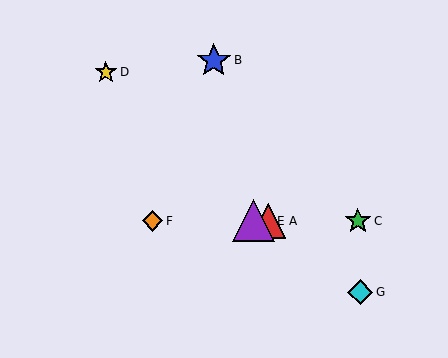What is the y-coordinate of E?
Object E is at y≈221.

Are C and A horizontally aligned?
Yes, both are at y≈221.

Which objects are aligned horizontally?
Objects A, C, E, F are aligned horizontally.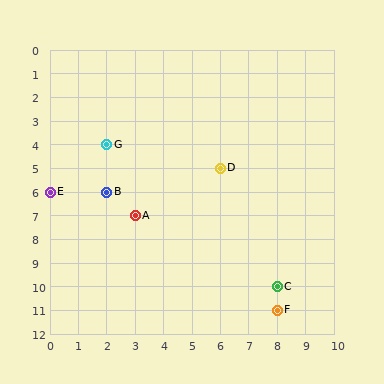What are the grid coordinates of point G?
Point G is at grid coordinates (2, 4).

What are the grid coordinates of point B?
Point B is at grid coordinates (2, 6).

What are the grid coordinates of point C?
Point C is at grid coordinates (8, 10).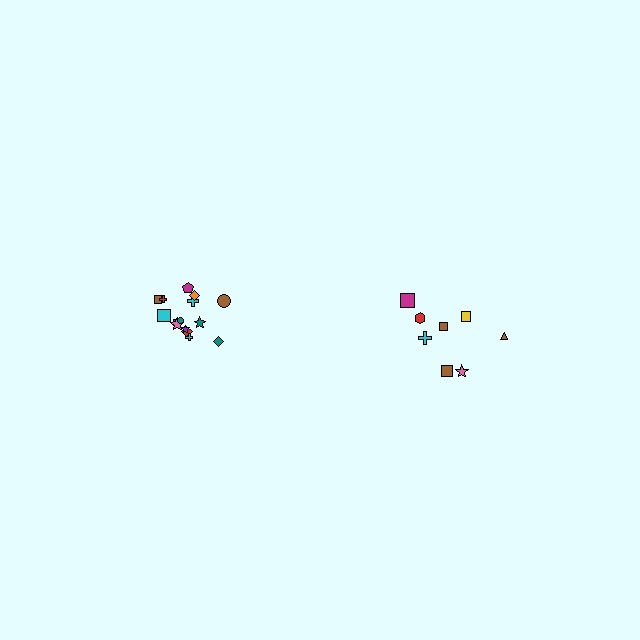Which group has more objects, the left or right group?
The left group.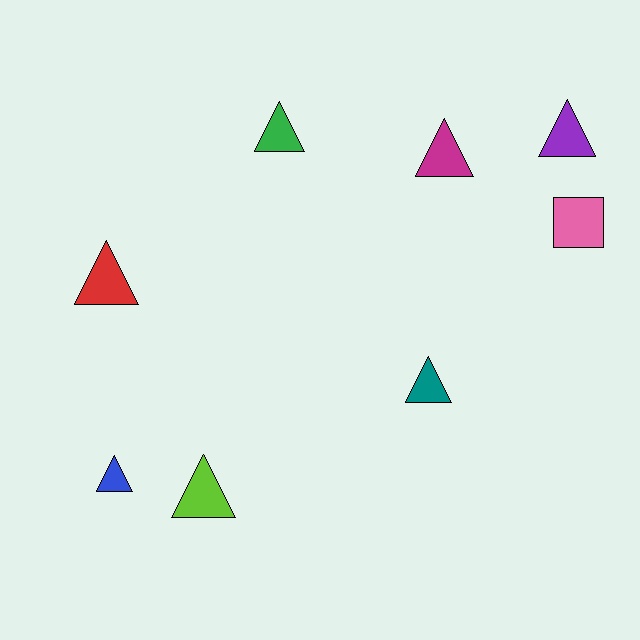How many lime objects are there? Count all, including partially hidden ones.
There is 1 lime object.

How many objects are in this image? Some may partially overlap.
There are 8 objects.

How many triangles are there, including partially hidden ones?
There are 7 triangles.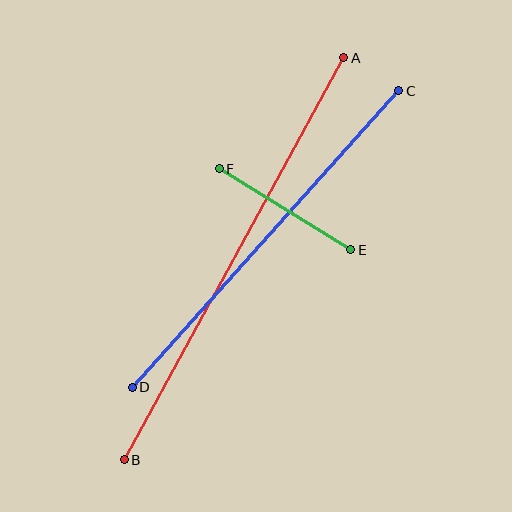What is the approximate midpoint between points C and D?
The midpoint is at approximately (265, 239) pixels.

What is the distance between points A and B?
The distance is approximately 458 pixels.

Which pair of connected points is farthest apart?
Points A and B are farthest apart.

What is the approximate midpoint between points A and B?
The midpoint is at approximately (234, 259) pixels.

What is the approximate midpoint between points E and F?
The midpoint is at approximately (285, 209) pixels.